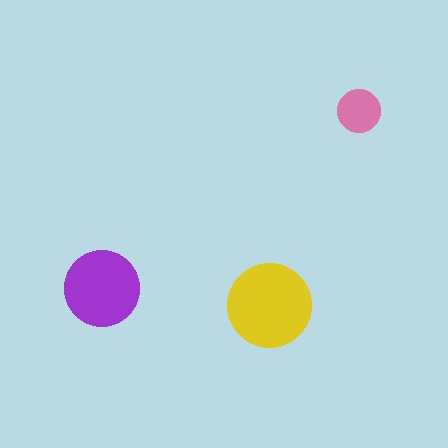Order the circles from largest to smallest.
the yellow one, the purple one, the pink one.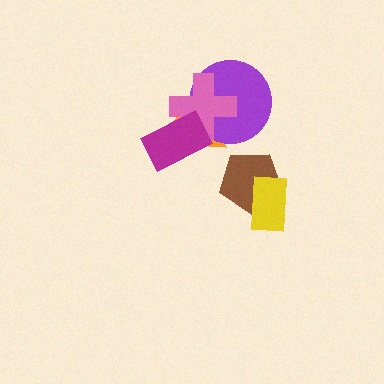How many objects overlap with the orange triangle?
3 objects overlap with the orange triangle.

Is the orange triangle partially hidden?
Yes, it is partially covered by another shape.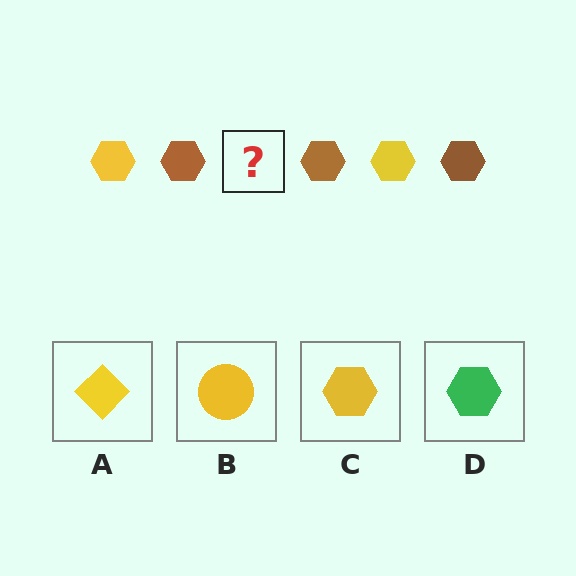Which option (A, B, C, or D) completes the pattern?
C.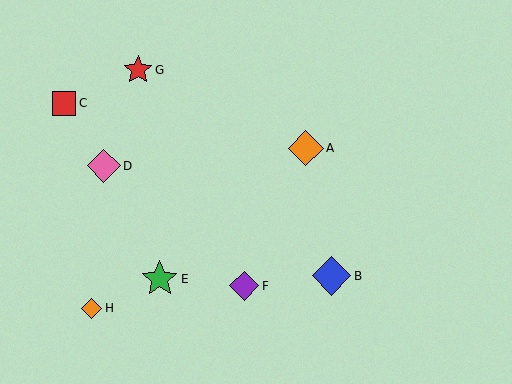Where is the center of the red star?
The center of the red star is at (138, 70).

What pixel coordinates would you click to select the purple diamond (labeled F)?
Click at (244, 286) to select the purple diamond F.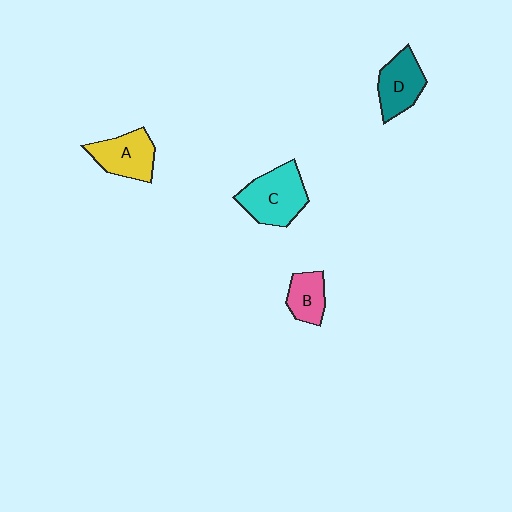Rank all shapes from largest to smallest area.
From largest to smallest: C (cyan), A (yellow), D (teal), B (pink).